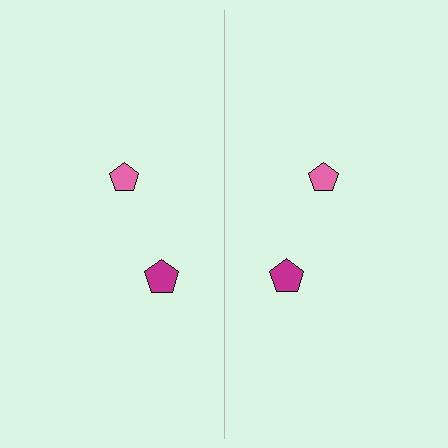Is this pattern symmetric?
Yes, this pattern has bilateral (reflection) symmetry.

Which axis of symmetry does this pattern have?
The pattern has a vertical axis of symmetry running through the center of the image.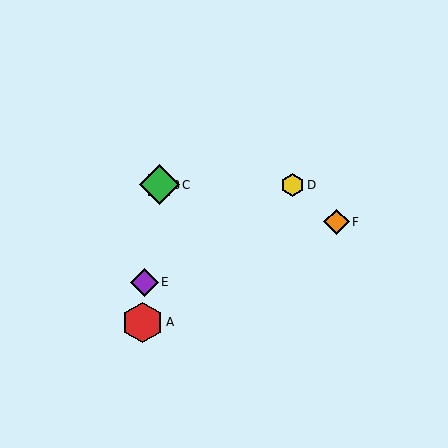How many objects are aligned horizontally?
3 objects (B, C, D) are aligned horizontally.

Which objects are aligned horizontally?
Objects B, C, D are aligned horizontally.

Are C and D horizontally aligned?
Yes, both are at y≈185.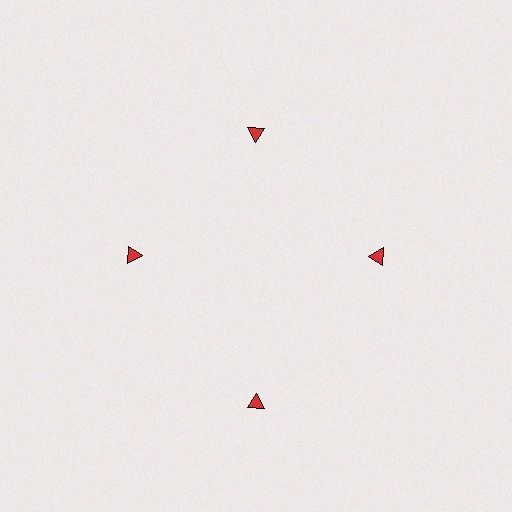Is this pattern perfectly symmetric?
No. The 4 red triangles are arranged in a ring, but one element near the 6 o'clock position is pushed outward from the center, breaking the 4-fold rotational symmetry.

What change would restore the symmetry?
The symmetry would be restored by moving it inward, back onto the ring so that all 4 triangles sit at equal angles and equal distance from the center.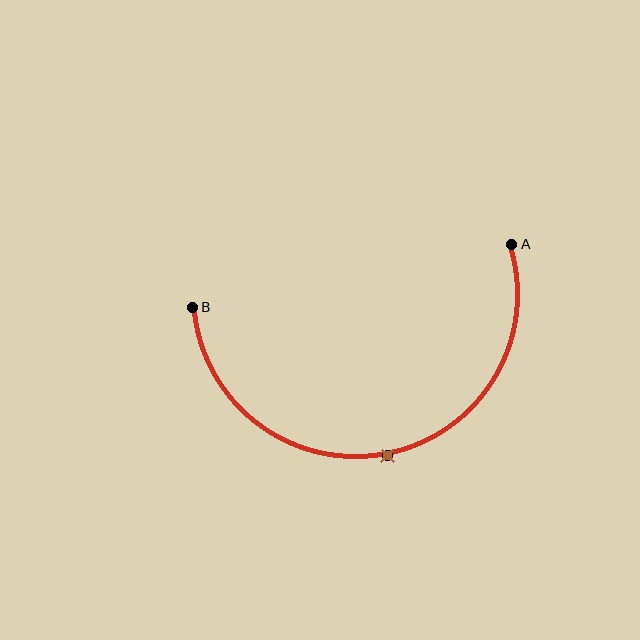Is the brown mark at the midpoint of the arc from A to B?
Yes. The brown mark lies on the arc at equal arc-length from both A and B — it is the arc midpoint.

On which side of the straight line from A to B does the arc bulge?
The arc bulges below the straight line connecting A and B.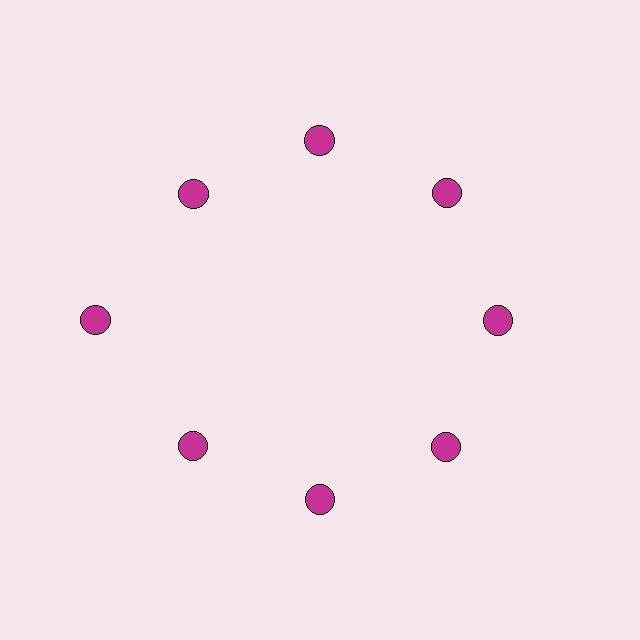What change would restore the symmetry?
The symmetry would be restored by moving it inward, back onto the ring so that all 8 circles sit at equal angles and equal distance from the center.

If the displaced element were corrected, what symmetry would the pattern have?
It would have 8-fold rotational symmetry — the pattern would map onto itself every 45 degrees.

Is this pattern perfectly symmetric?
No. The 8 magenta circles are arranged in a ring, but one element near the 9 o'clock position is pushed outward from the center, breaking the 8-fold rotational symmetry.